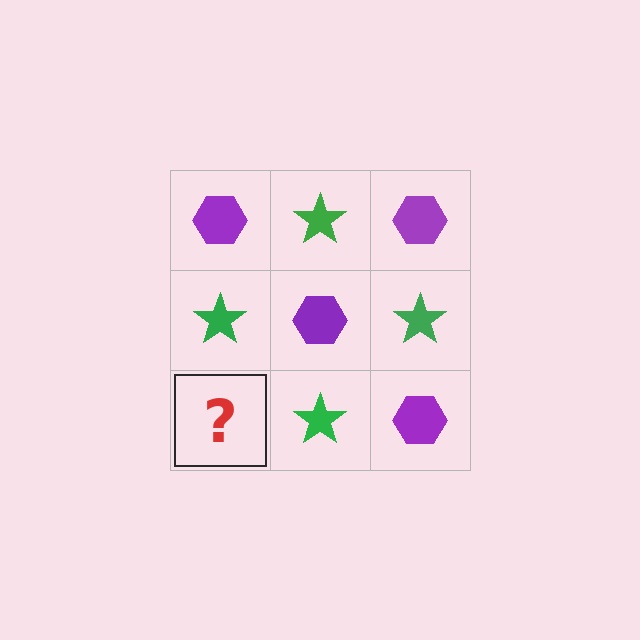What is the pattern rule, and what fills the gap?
The rule is that it alternates purple hexagon and green star in a checkerboard pattern. The gap should be filled with a purple hexagon.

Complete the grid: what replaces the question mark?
The question mark should be replaced with a purple hexagon.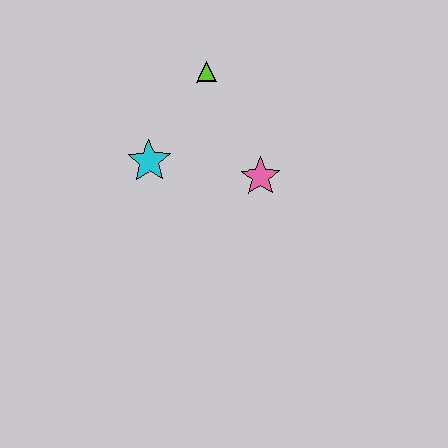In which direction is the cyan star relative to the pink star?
The cyan star is to the left of the pink star.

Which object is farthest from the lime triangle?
The pink star is farthest from the lime triangle.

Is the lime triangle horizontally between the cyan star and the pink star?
Yes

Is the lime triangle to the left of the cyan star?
No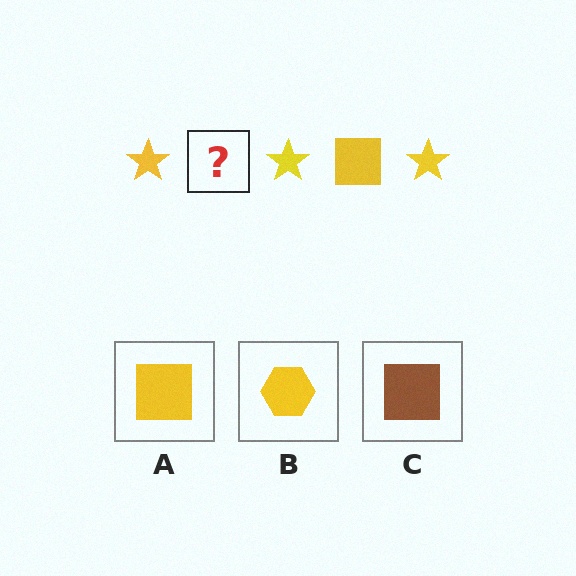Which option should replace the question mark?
Option A.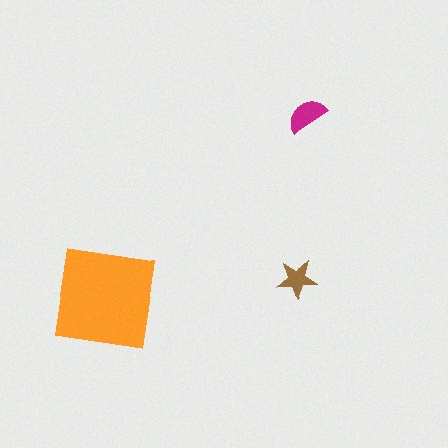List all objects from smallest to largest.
The brown star, the magenta semicircle, the orange square.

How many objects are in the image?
There are 3 objects in the image.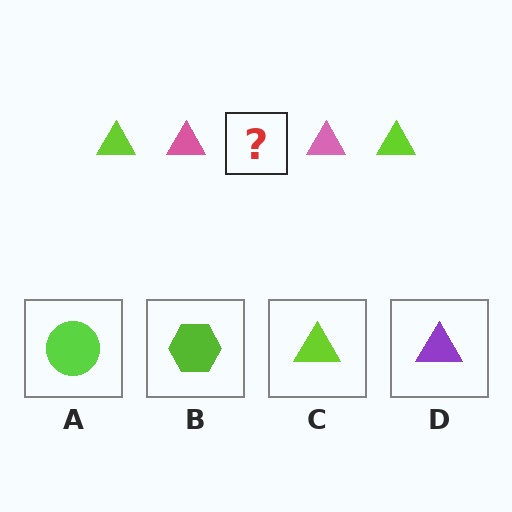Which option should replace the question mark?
Option C.